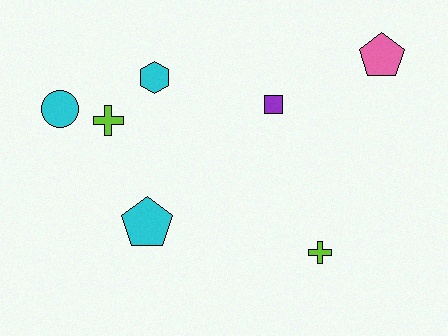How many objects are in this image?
There are 7 objects.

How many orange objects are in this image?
There are no orange objects.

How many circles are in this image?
There is 1 circle.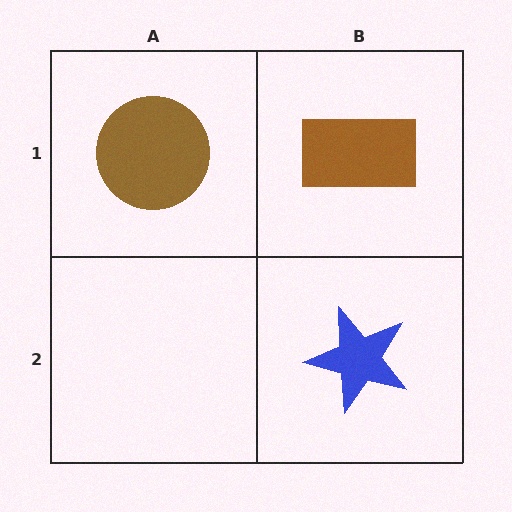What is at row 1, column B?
A brown rectangle.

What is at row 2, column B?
A blue star.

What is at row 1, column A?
A brown circle.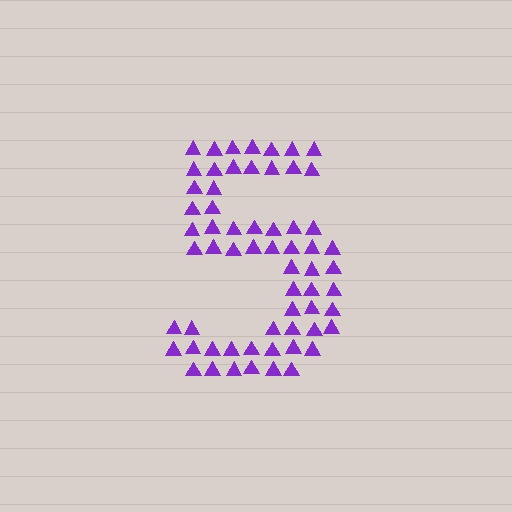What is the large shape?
The large shape is the digit 5.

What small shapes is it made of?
It is made of small triangles.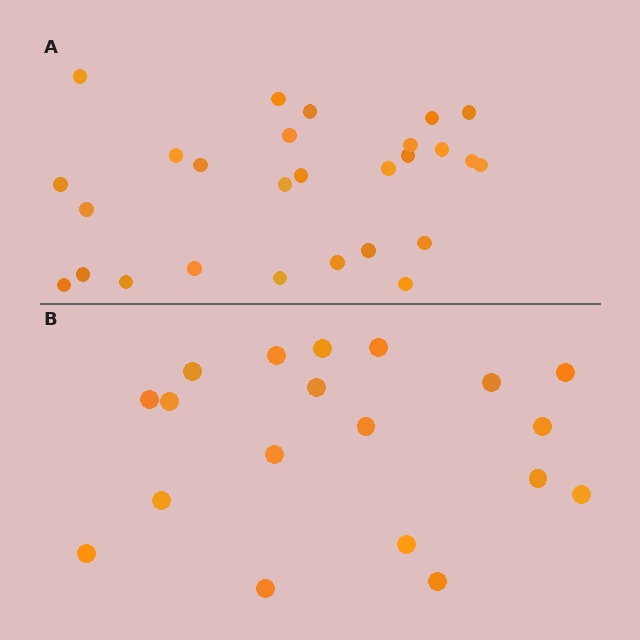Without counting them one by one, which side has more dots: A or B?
Region A (the top region) has more dots.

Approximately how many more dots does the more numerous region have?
Region A has roughly 8 or so more dots than region B.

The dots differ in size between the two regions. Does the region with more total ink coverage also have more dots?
No. Region B has more total ink coverage because its dots are larger, but region A actually contains more individual dots. Total area can be misleading — the number of items is what matters here.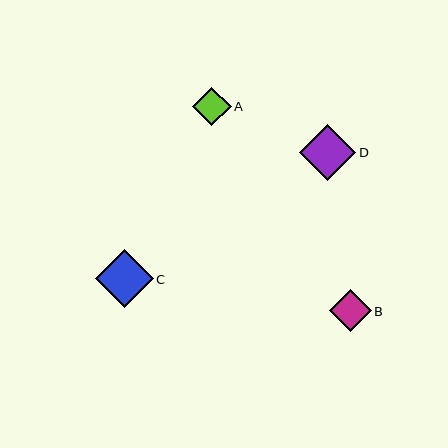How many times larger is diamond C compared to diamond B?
Diamond C is approximately 1.4 times the size of diamond B.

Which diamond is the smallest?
Diamond A is the smallest with a size of approximately 39 pixels.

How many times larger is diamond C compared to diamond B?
Diamond C is approximately 1.4 times the size of diamond B.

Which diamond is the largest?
Diamond C is the largest with a size of approximately 58 pixels.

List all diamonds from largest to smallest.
From largest to smallest: C, D, B, A.